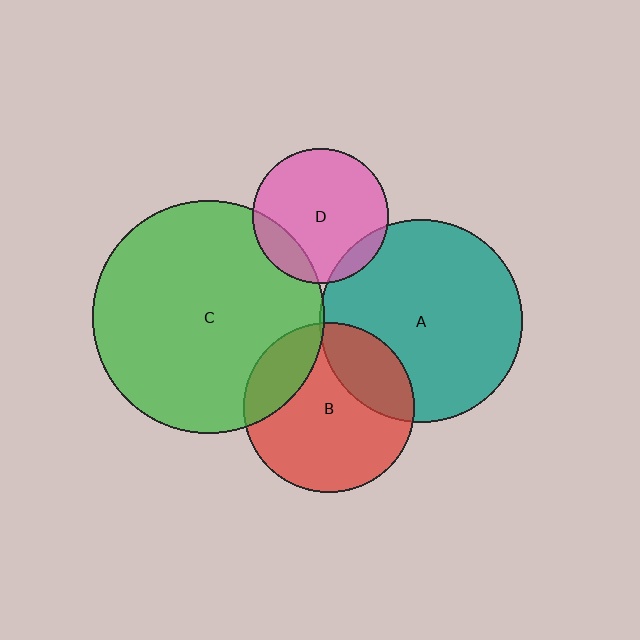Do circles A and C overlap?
Yes.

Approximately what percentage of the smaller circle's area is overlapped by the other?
Approximately 5%.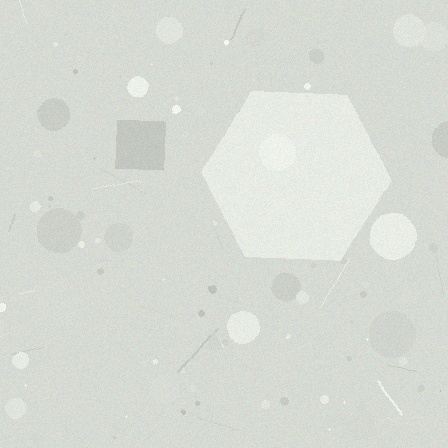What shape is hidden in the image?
A hexagon is hidden in the image.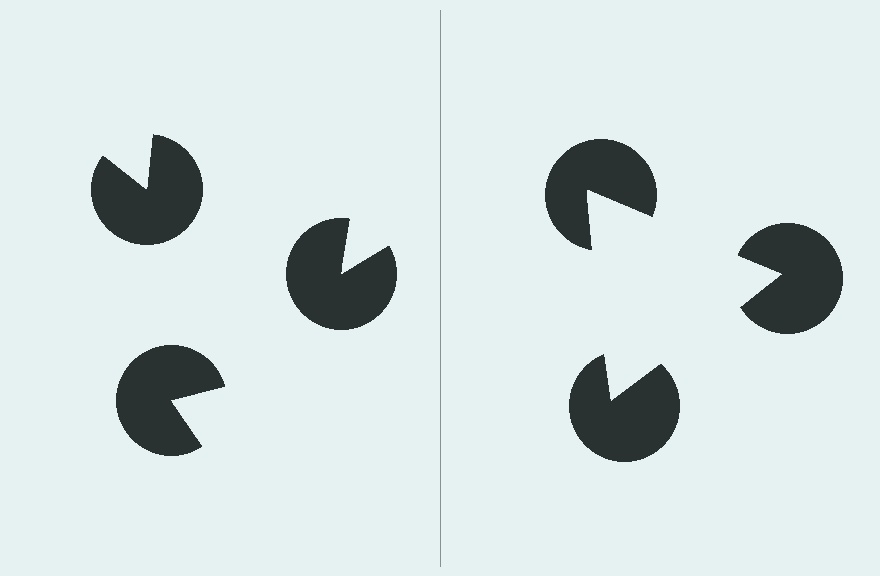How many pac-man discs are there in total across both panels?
6 — 3 on each side.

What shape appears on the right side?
An illusory triangle.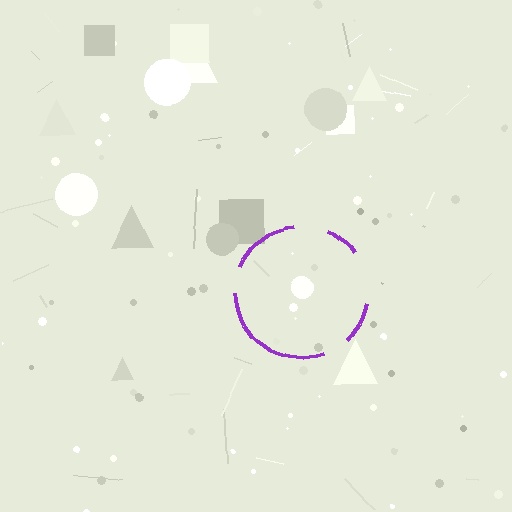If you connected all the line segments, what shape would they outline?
They would outline a circle.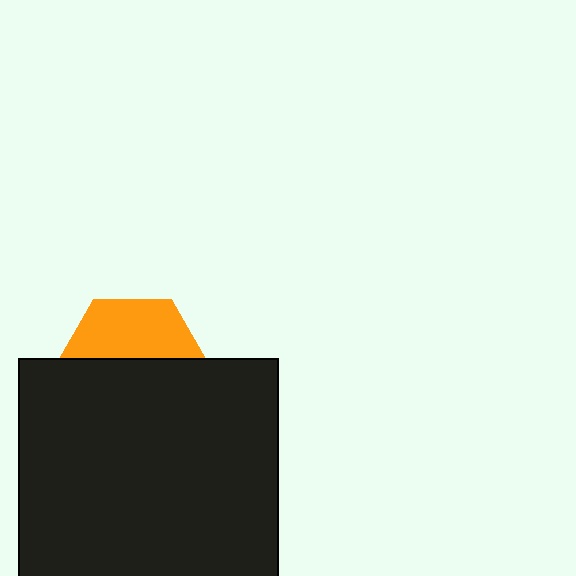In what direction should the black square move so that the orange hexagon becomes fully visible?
The black square should move down. That is the shortest direction to clear the overlap and leave the orange hexagon fully visible.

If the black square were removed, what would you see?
You would see the complete orange hexagon.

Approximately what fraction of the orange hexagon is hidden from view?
Roughly 59% of the orange hexagon is hidden behind the black square.